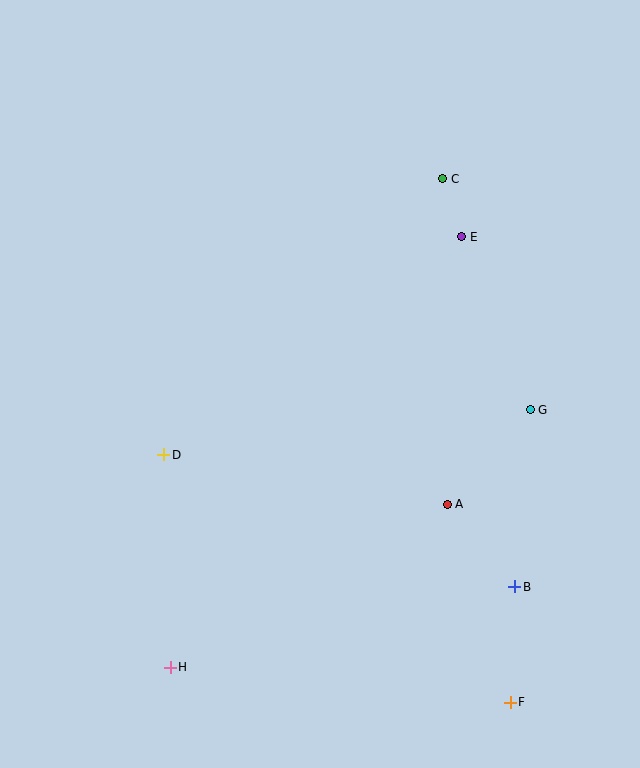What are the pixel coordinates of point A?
Point A is at (447, 504).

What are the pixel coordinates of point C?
Point C is at (443, 179).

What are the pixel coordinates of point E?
Point E is at (462, 237).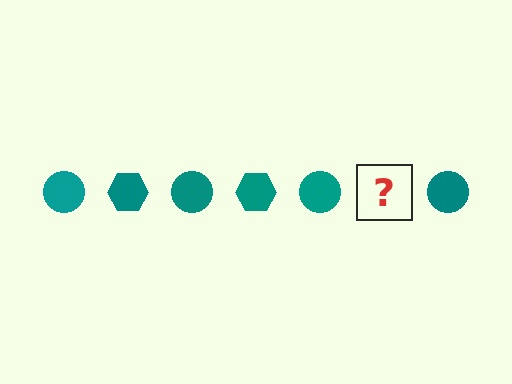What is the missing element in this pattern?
The missing element is a teal hexagon.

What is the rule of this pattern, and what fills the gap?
The rule is that the pattern cycles through circle, hexagon shapes in teal. The gap should be filled with a teal hexagon.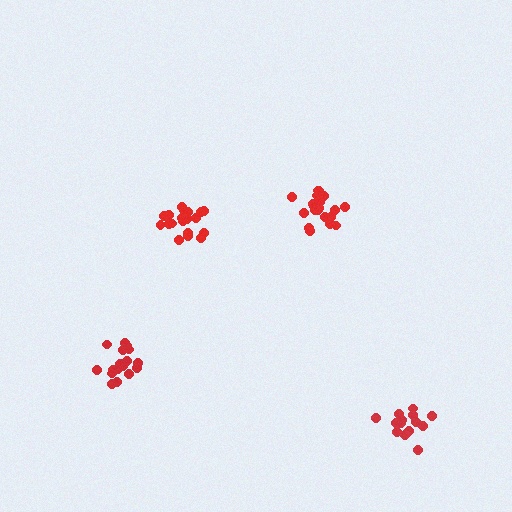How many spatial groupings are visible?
There are 4 spatial groupings.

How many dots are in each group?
Group 1: 17 dots, Group 2: 15 dots, Group 3: 20 dots, Group 4: 21 dots (73 total).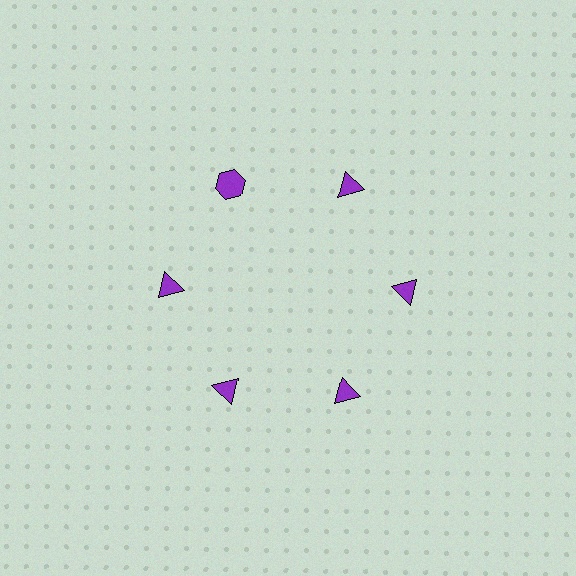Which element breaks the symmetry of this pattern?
The purple hexagon at roughly the 11 o'clock position breaks the symmetry. All other shapes are purple triangles.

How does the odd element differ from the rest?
It has a different shape: hexagon instead of triangle.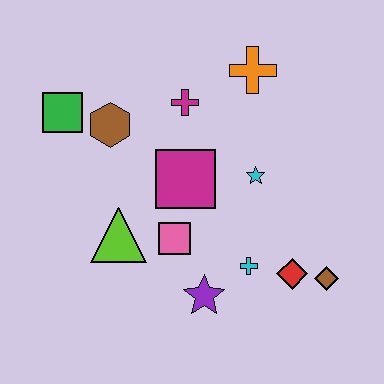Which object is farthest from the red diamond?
The green square is farthest from the red diamond.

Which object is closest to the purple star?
The cyan cross is closest to the purple star.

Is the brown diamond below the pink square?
Yes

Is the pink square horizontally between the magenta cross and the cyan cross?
No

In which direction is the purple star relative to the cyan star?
The purple star is below the cyan star.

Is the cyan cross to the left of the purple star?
No